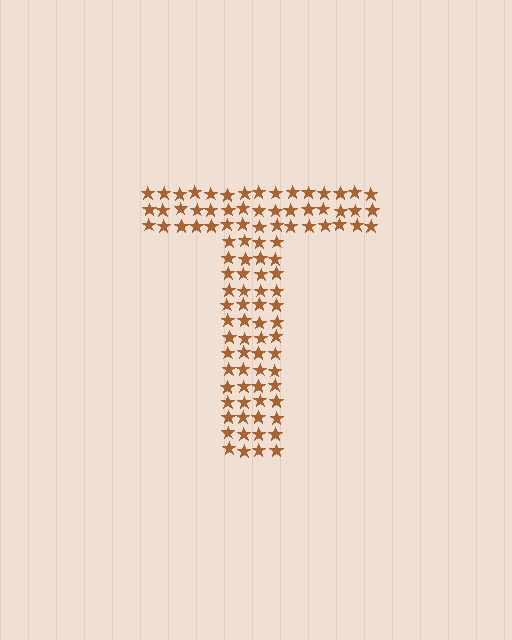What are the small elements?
The small elements are stars.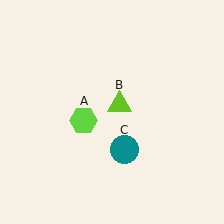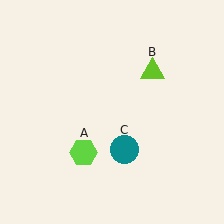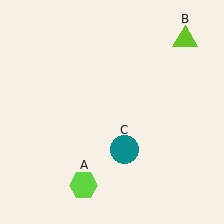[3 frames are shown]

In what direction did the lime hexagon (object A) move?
The lime hexagon (object A) moved down.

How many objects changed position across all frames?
2 objects changed position: lime hexagon (object A), lime triangle (object B).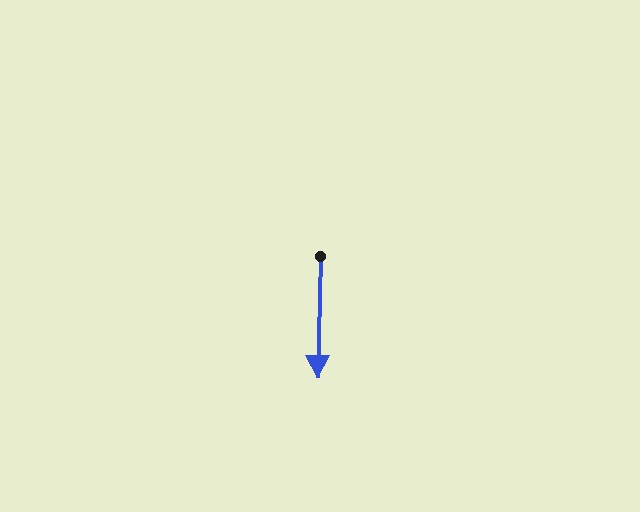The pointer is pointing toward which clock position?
Roughly 6 o'clock.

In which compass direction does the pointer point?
South.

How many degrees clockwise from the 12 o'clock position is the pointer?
Approximately 181 degrees.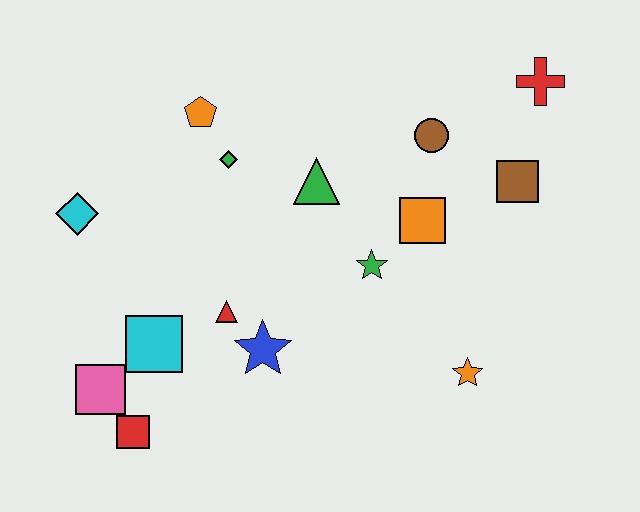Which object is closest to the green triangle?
The green diamond is closest to the green triangle.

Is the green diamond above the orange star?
Yes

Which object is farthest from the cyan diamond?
The red cross is farthest from the cyan diamond.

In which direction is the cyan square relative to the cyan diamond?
The cyan square is below the cyan diamond.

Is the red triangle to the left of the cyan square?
No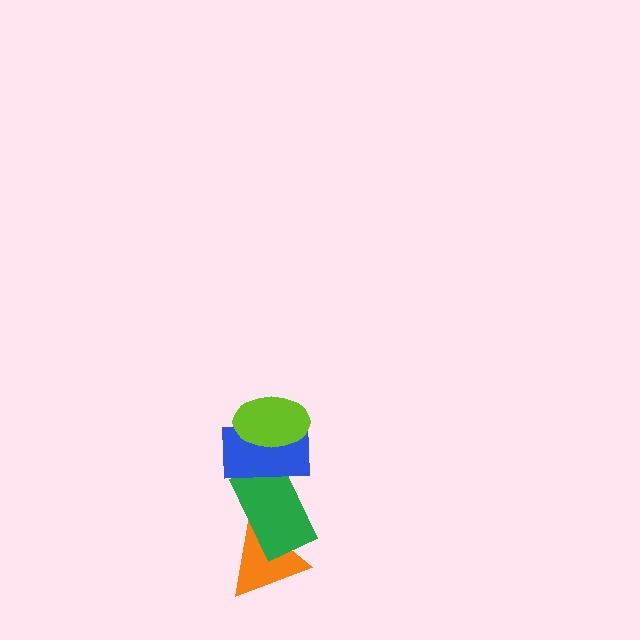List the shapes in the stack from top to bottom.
From top to bottom: the lime ellipse, the blue rectangle, the green rectangle, the orange triangle.